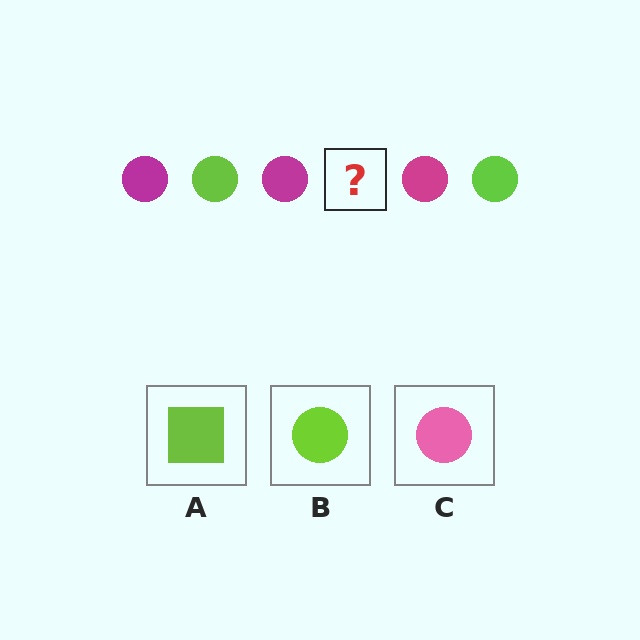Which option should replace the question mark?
Option B.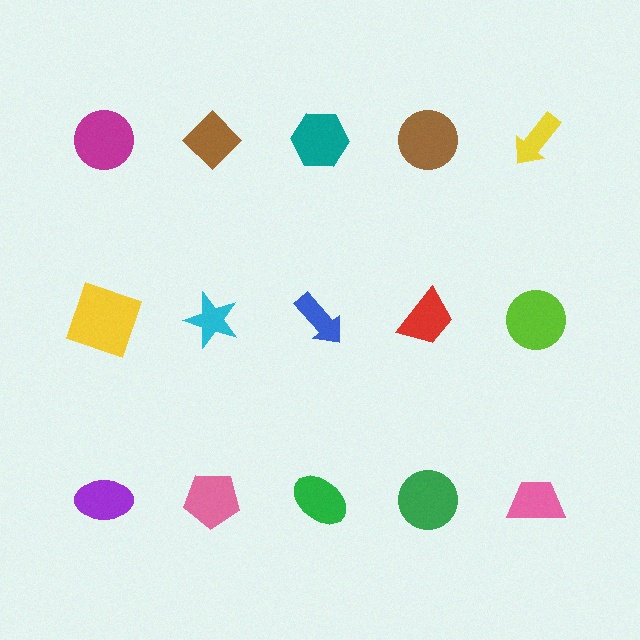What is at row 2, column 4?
A red trapezoid.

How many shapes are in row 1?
5 shapes.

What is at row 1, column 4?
A brown circle.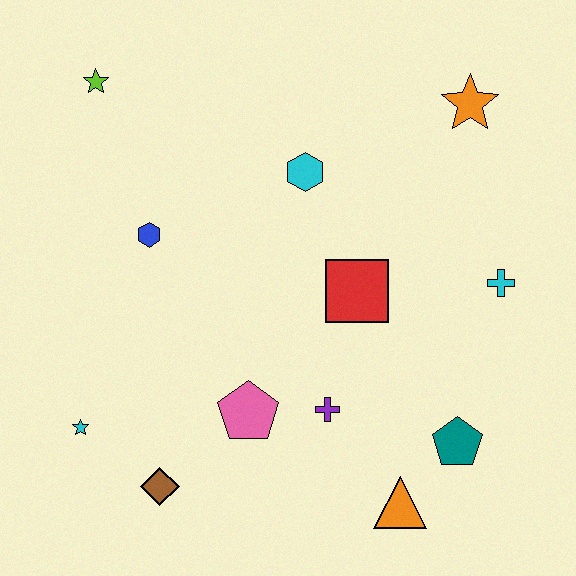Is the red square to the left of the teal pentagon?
Yes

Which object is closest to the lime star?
The blue hexagon is closest to the lime star.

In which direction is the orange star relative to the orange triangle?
The orange star is above the orange triangle.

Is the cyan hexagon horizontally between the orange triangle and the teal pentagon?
No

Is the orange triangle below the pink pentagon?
Yes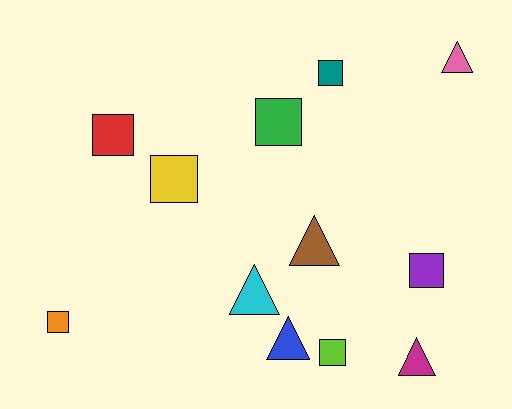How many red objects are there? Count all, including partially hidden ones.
There is 1 red object.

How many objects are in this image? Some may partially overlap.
There are 12 objects.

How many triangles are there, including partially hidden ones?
There are 5 triangles.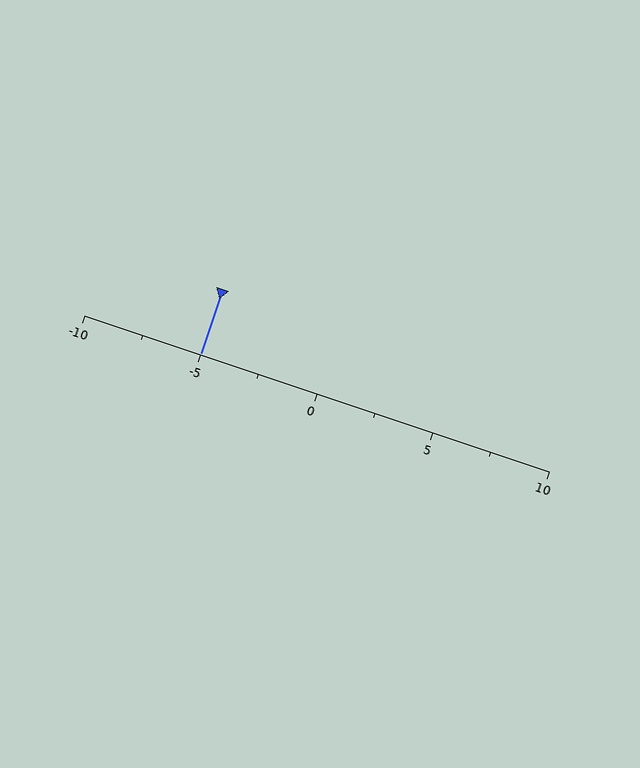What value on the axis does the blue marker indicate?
The marker indicates approximately -5.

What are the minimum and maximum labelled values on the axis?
The axis runs from -10 to 10.